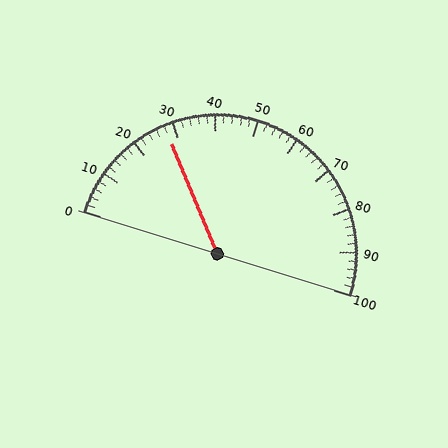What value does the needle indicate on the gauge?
The needle indicates approximately 28.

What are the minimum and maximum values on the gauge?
The gauge ranges from 0 to 100.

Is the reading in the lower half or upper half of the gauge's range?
The reading is in the lower half of the range (0 to 100).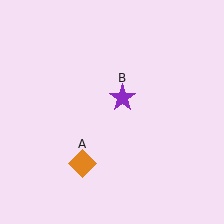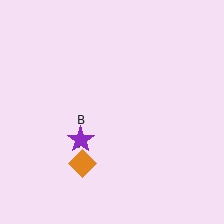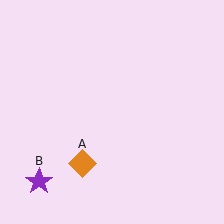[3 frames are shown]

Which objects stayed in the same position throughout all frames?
Orange diamond (object A) remained stationary.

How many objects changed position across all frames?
1 object changed position: purple star (object B).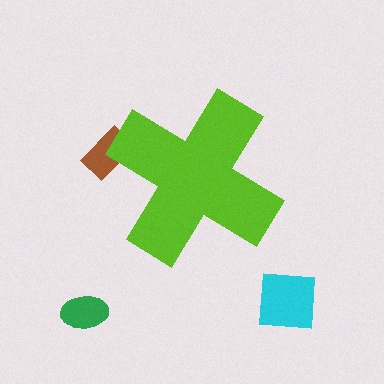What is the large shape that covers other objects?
A lime cross.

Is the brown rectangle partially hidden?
Yes, the brown rectangle is partially hidden behind the lime cross.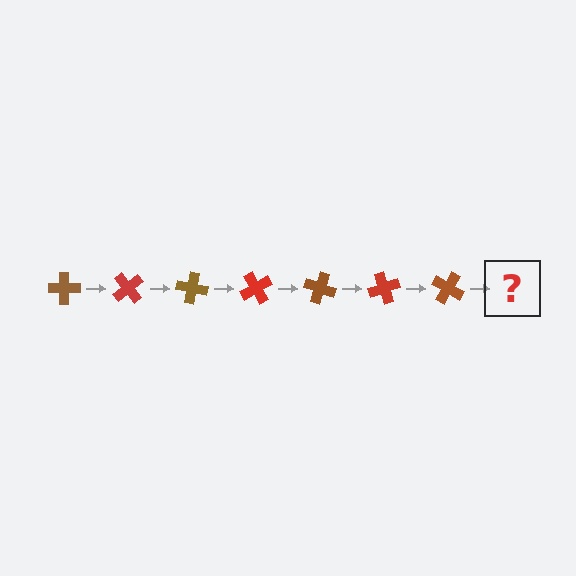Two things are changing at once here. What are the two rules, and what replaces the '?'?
The two rules are that it rotates 50 degrees each step and the color cycles through brown and red. The '?' should be a red cross, rotated 350 degrees from the start.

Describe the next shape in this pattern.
It should be a red cross, rotated 350 degrees from the start.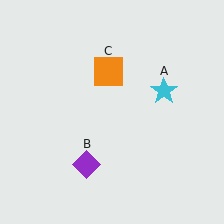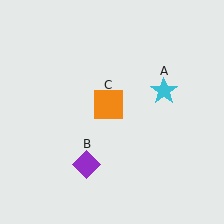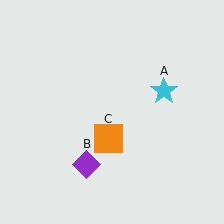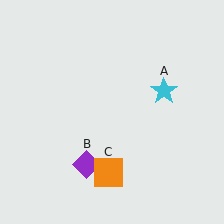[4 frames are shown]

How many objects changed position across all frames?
1 object changed position: orange square (object C).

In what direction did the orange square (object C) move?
The orange square (object C) moved down.